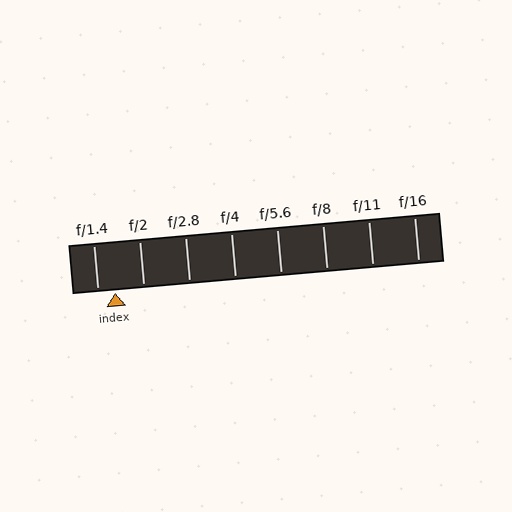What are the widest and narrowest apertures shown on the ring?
The widest aperture shown is f/1.4 and the narrowest is f/16.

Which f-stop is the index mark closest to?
The index mark is closest to f/1.4.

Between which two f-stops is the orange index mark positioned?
The index mark is between f/1.4 and f/2.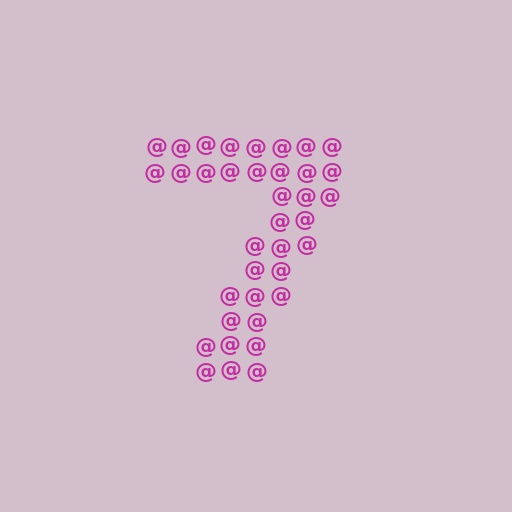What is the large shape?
The large shape is the digit 7.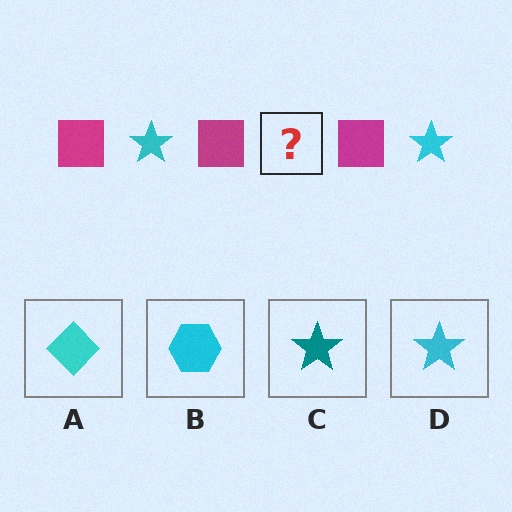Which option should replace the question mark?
Option D.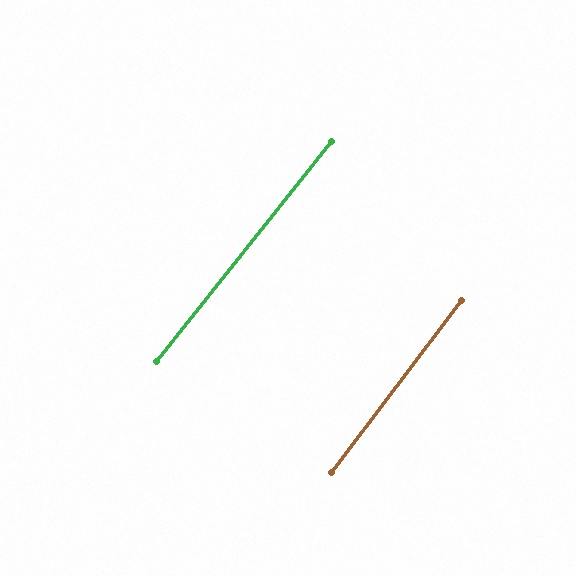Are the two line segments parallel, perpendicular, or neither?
Parallel — their directions differ by only 1.5°.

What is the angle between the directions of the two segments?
Approximately 1 degree.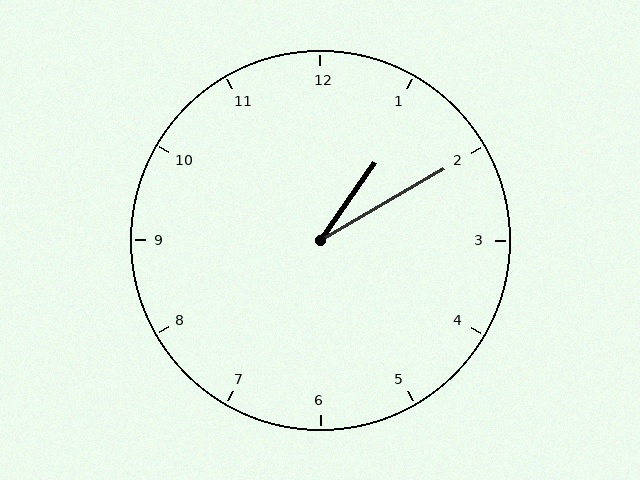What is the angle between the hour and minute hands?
Approximately 25 degrees.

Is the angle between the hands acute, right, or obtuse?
It is acute.